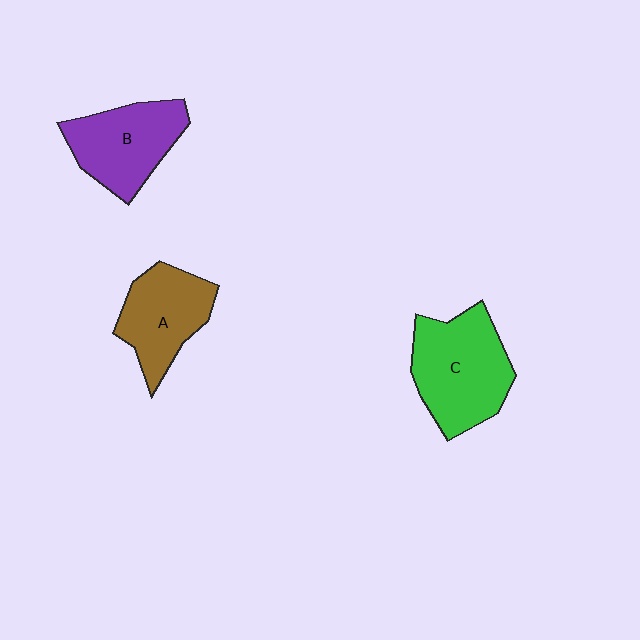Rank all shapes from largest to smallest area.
From largest to smallest: C (green), B (purple), A (brown).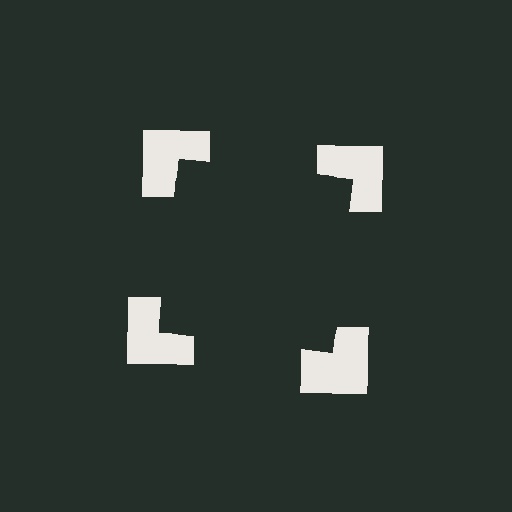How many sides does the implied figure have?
4 sides.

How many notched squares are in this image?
There are 4 — one at each vertex of the illusory square.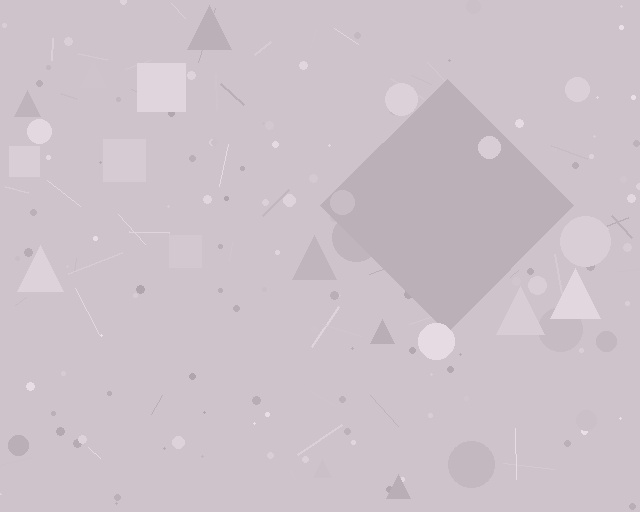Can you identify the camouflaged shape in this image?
The camouflaged shape is a diamond.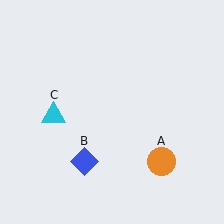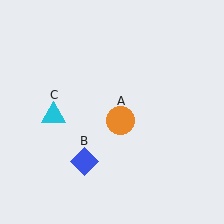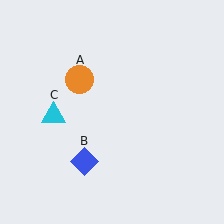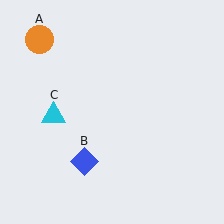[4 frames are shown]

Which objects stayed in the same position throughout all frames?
Blue diamond (object B) and cyan triangle (object C) remained stationary.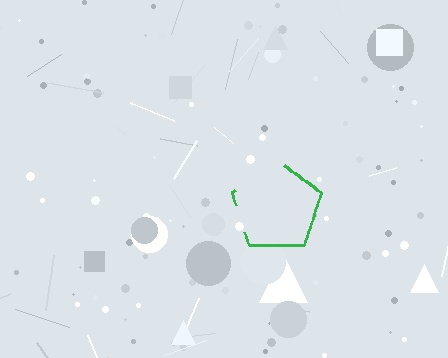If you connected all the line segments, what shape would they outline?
They would outline a pentagon.